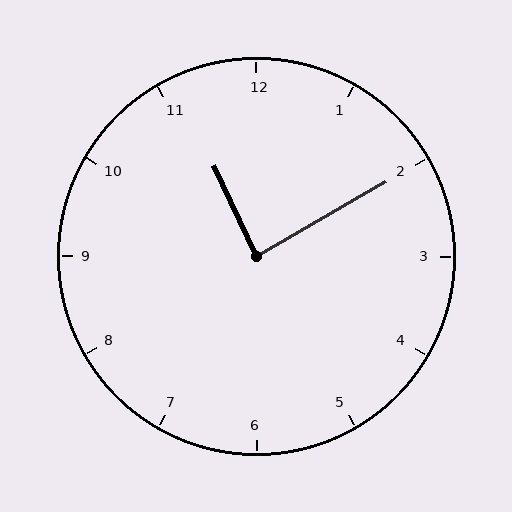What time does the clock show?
11:10.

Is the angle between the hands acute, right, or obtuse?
It is right.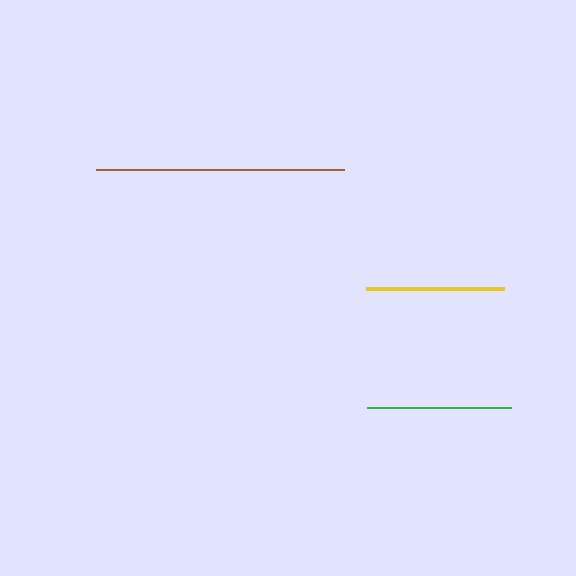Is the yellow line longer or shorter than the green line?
The green line is longer than the yellow line.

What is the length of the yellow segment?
The yellow segment is approximately 138 pixels long.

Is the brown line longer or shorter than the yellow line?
The brown line is longer than the yellow line.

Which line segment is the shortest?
The yellow line is the shortest at approximately 138 pixels.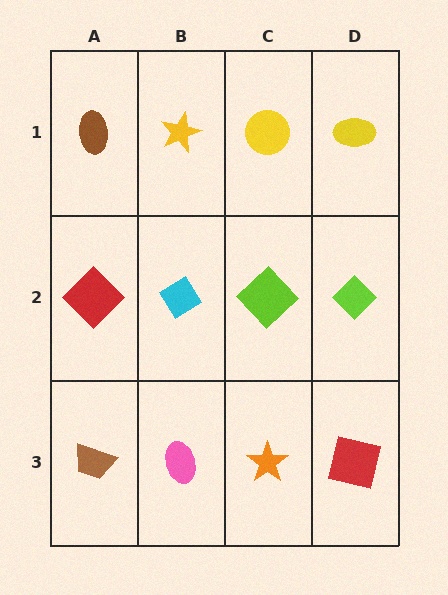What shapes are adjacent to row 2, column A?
A brown ellipse (row 1, column A), a brown trapezoid (row 3, column A), a cyan diamond (row 2, column B).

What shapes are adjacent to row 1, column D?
A lime diamond (row 2, column D), a yellow circle (row 1, column C).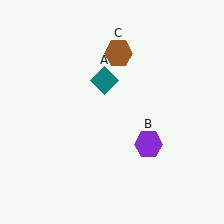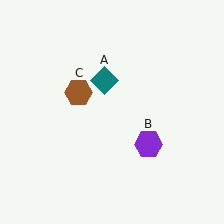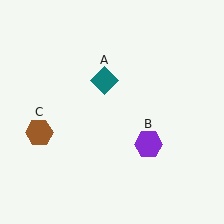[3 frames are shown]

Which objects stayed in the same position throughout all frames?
Teal diamond (object A) and purple hexagon (object B) remained stationary.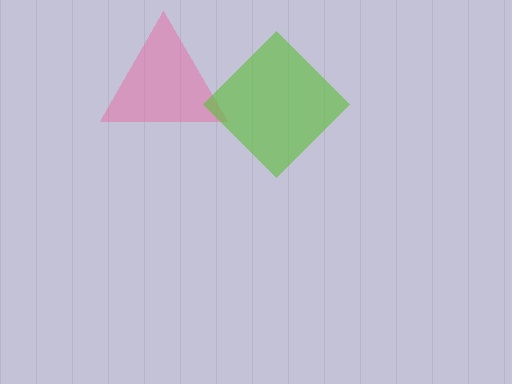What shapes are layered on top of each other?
The layered shapes are: a pink triangle, a lime diamond.